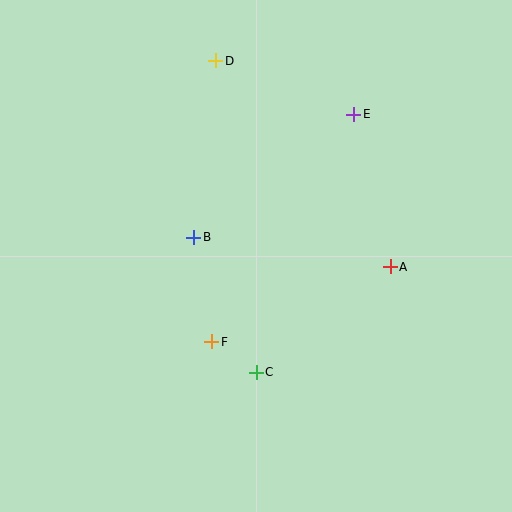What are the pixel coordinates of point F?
Point F is at (212, 342).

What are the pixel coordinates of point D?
Point D is at (216, 61).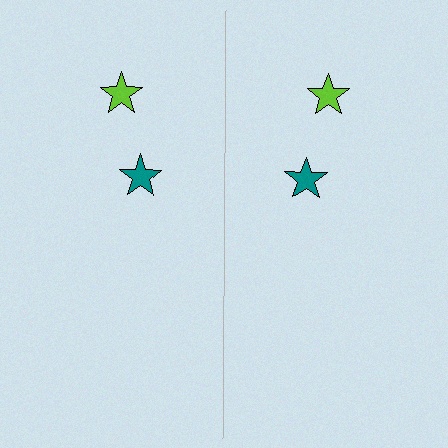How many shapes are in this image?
There are 4 shapes in this image.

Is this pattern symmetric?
Yes, this pattern has bilateral (reflection) symmetry.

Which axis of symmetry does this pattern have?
The pattern has a vertical axis of symmetry running through the center of the image.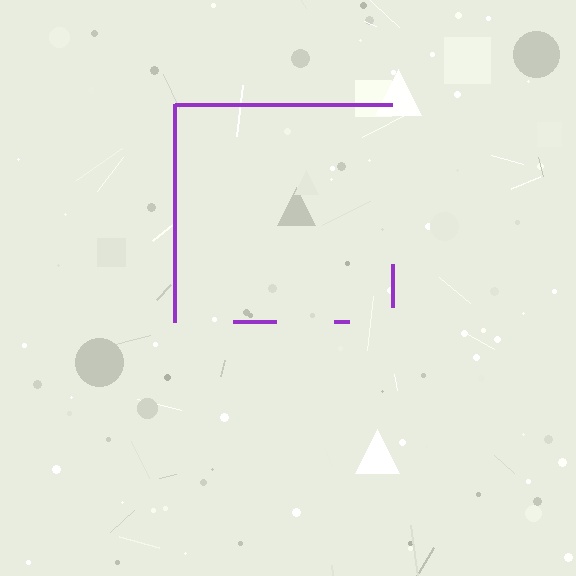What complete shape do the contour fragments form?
The contour fragments form a square.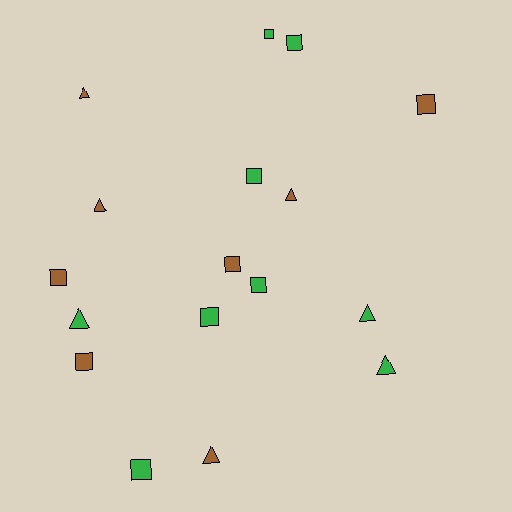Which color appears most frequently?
Green, with 9 objects.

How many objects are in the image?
There are 17 objects.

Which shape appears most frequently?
Square, with 10 objects.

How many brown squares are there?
There are 4 brown squares.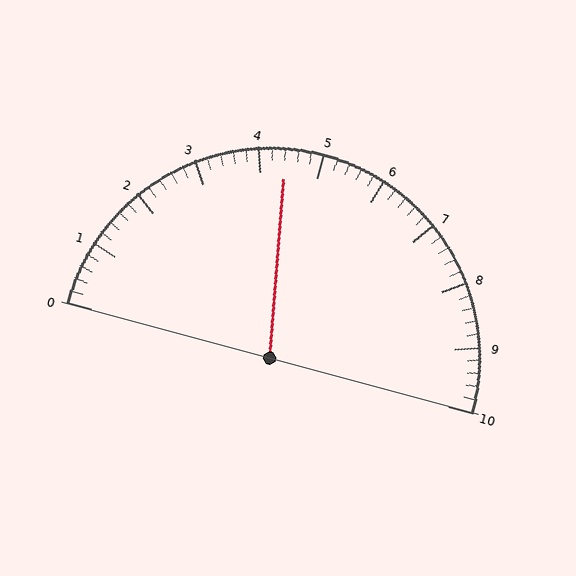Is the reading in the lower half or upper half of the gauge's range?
The reading is in the lower half of the range (0 to 10).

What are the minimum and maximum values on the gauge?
The gauge ranges from 0 to 10.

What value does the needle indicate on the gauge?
The needle indicates approximately 4.4.